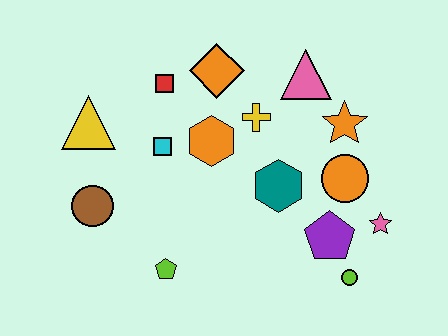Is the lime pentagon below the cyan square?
Yes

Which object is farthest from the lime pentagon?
The pink triangle is farthest from the lime pentagon.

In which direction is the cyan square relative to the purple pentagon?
The cyan square is to the left of the purple pentagon.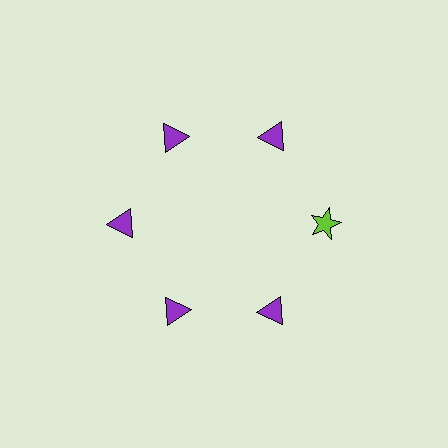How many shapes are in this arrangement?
There are 6 shapes arranged in a ring pattern.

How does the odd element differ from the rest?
It differs in both color (lime instead of purple) and shape (star instead of triangle).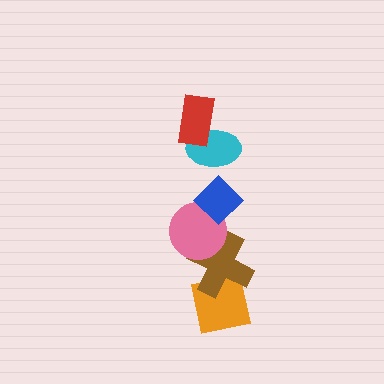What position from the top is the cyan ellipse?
The cyan ellipse is 2nd from the top.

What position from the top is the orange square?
The orange square is 6th from the top.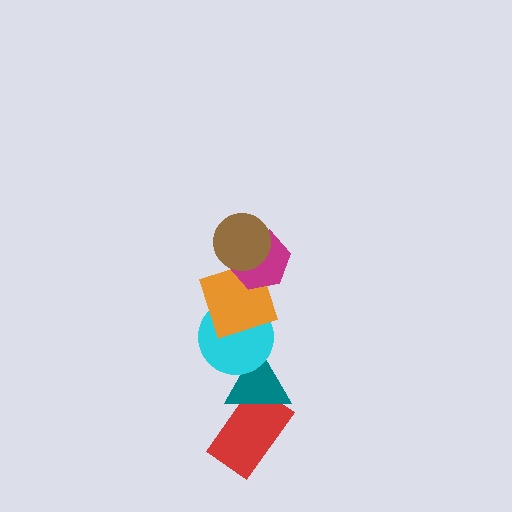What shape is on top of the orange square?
The magenta hexagon is on top of the orange square.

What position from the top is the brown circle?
The brown circle is 1st from the top.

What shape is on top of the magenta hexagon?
The brown circle is on top of the magenta hexagon.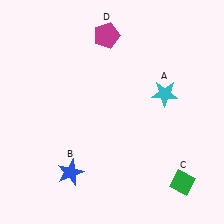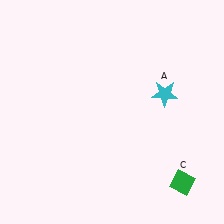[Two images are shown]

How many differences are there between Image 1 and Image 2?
There are 2 differences between the two images.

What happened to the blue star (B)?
The blue star (B) was removed in Image 2. It was in the bottom-left area of Image 1.